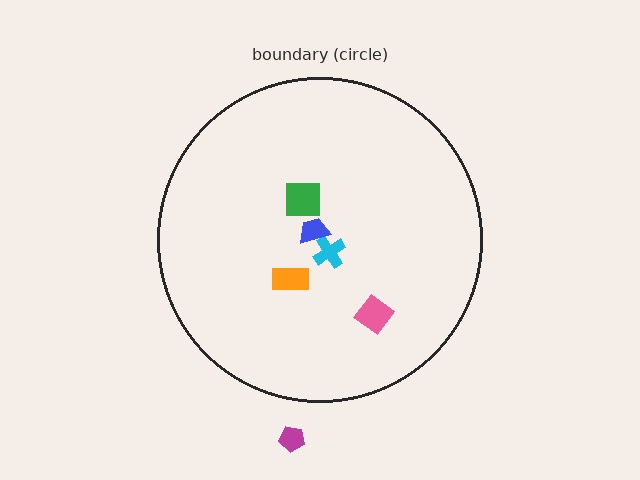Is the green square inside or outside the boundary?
Inside.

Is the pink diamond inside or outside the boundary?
Inside.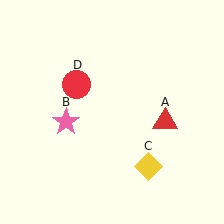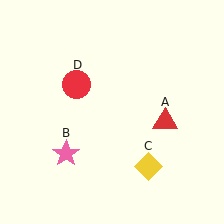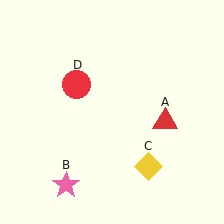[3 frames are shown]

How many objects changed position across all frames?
1 object changed position: pink star (object B).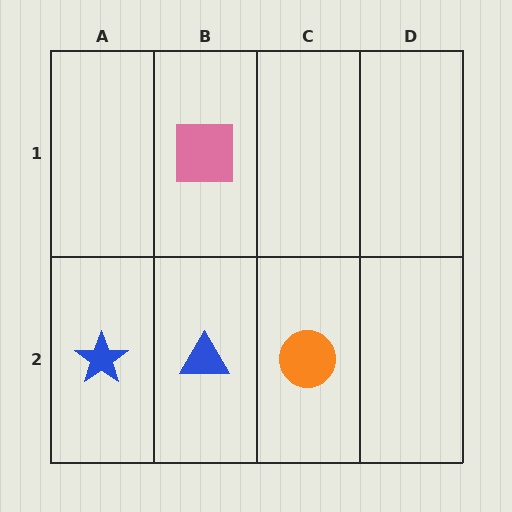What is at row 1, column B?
A pink square.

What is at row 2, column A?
A blue star.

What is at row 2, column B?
A blue triangle.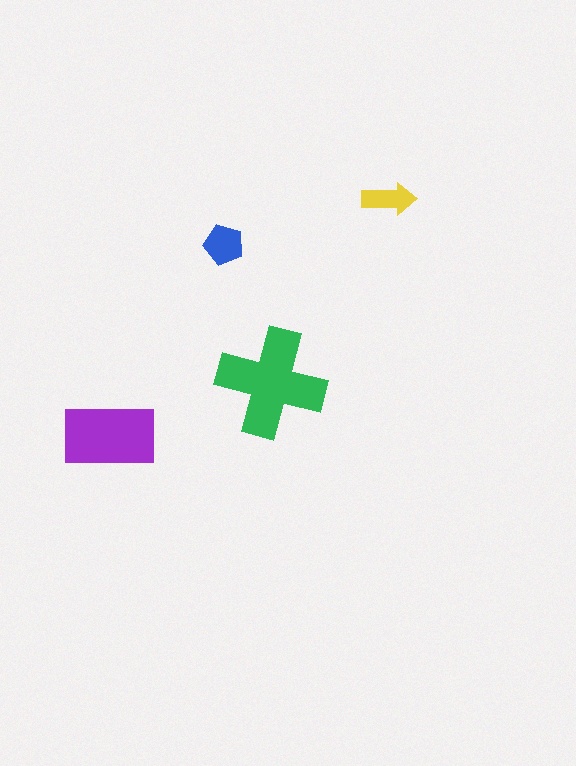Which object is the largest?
The green cross.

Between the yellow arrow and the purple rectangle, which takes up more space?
The purple rectangle.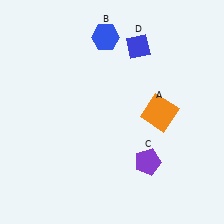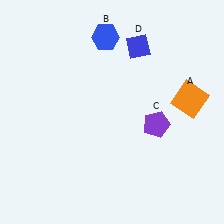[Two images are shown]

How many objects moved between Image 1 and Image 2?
2 objects moved between the two images.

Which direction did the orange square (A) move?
The orange square (A) moved right.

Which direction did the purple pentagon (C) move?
The purple pentagon (C) moved up.